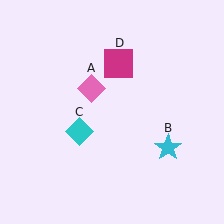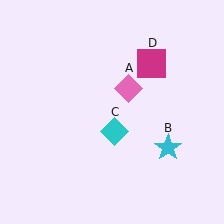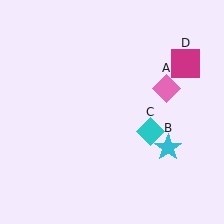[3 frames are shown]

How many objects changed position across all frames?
3 objects changed position: pink diamond (object A), cyan diamond (object C), magenta square (object D).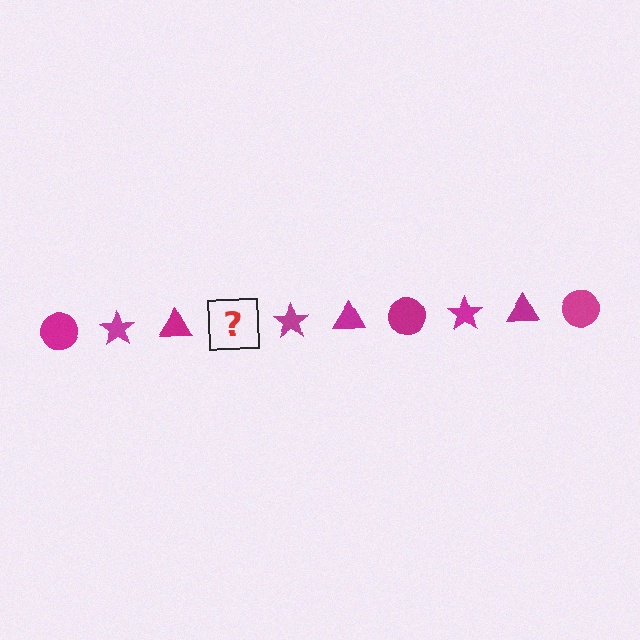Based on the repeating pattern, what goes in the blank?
The blank should be a magenta circle.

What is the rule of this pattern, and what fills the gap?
The rule is that the pattern cycles through circle, star, triangle shapes in magenta. The gap should be filled with a magenta circle.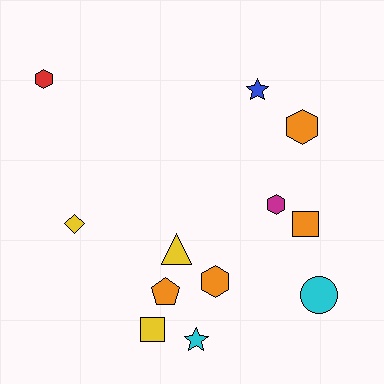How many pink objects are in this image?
There are no pink objects.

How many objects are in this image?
There are 12 objects.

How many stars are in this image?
There are 2 stars.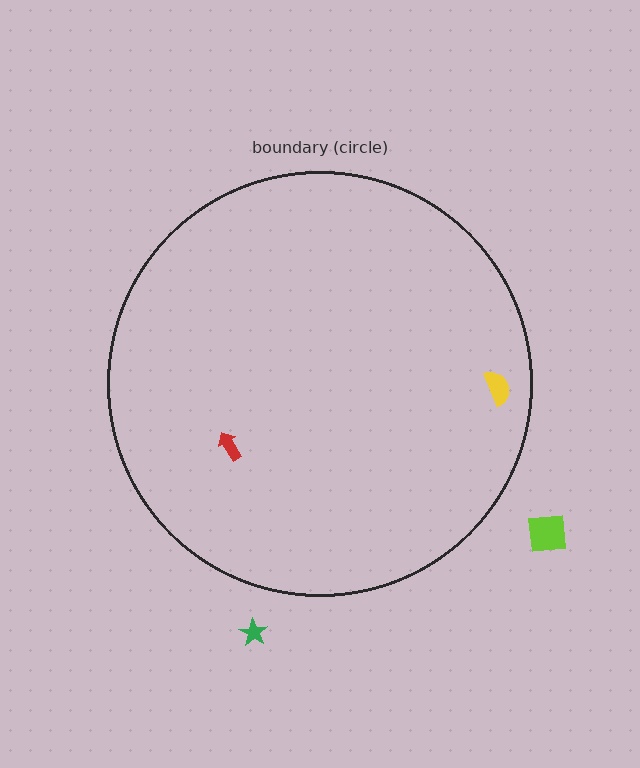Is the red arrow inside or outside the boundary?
Inside.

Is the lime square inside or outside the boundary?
Outside.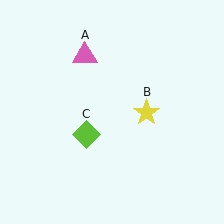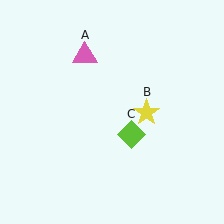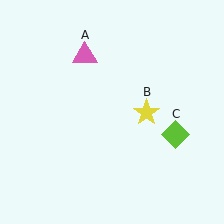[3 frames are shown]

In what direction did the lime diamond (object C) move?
The lime diamond (object C) moved right.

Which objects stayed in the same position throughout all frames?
Pink triangle (object A) and yellow star (object B) remained stationary.